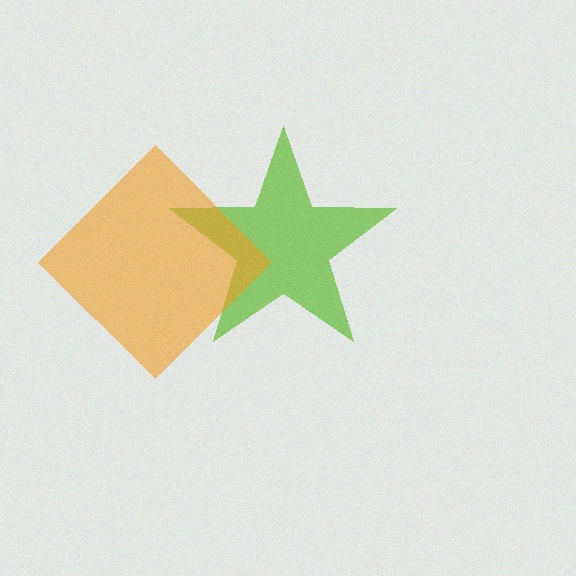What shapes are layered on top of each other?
The layered shapes are: a lime star, an orange diamond.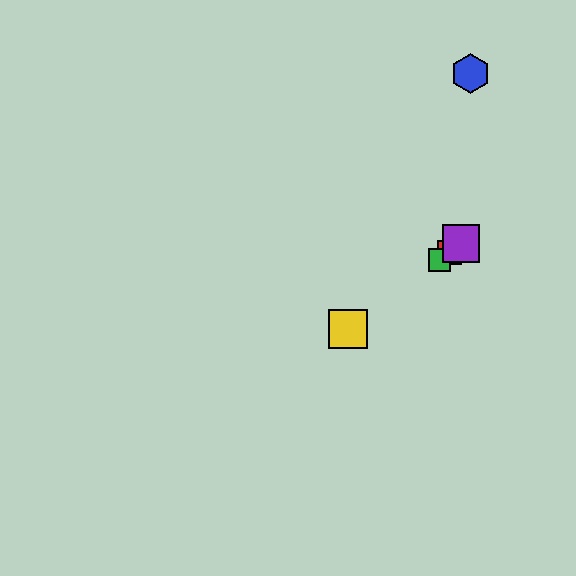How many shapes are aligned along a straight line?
4 shapes (the red square, the green square, the yellow square, the purple square) are aligned along a straight line.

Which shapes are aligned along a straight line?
The red square, the green square, the yellow square, the purple square are aligned along a straight line.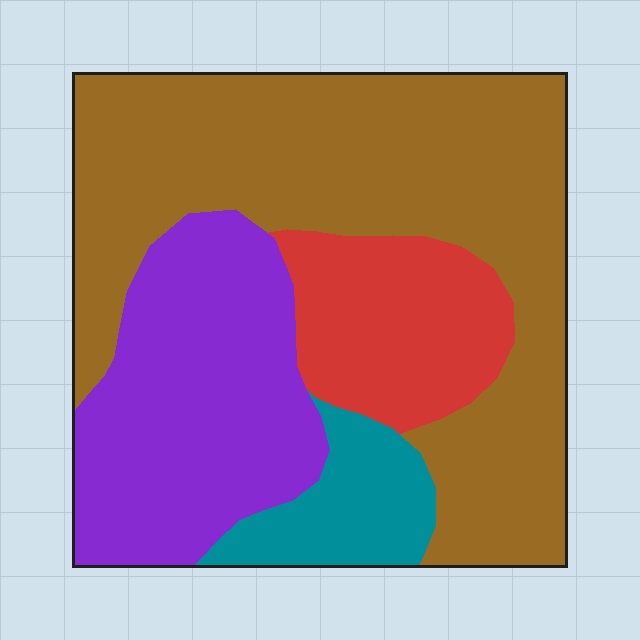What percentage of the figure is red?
Red covers about 15% of the figure.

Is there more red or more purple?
Purple.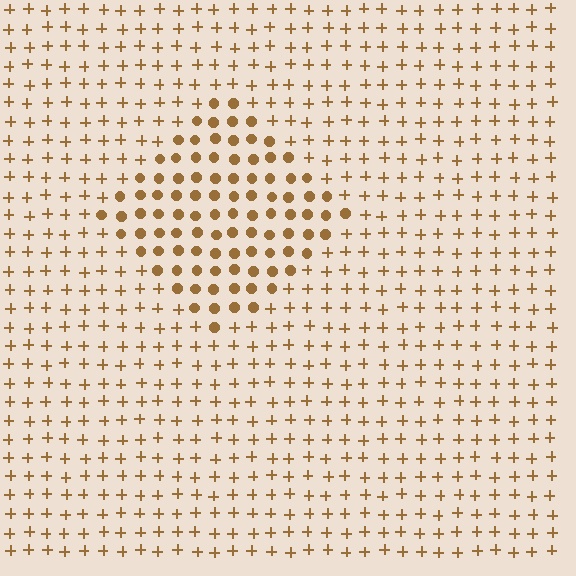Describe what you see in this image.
The image is filled with small brown elements arranged in a uniform grid. A diamond-shaped region contains circles, while the surrounding area contains plus signs. The boundary is defined purely by the change in element shape.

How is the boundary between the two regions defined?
The boundary is defined by a change in element shape: circles inside vs. plus signs outside. All elements share the same color and spacing.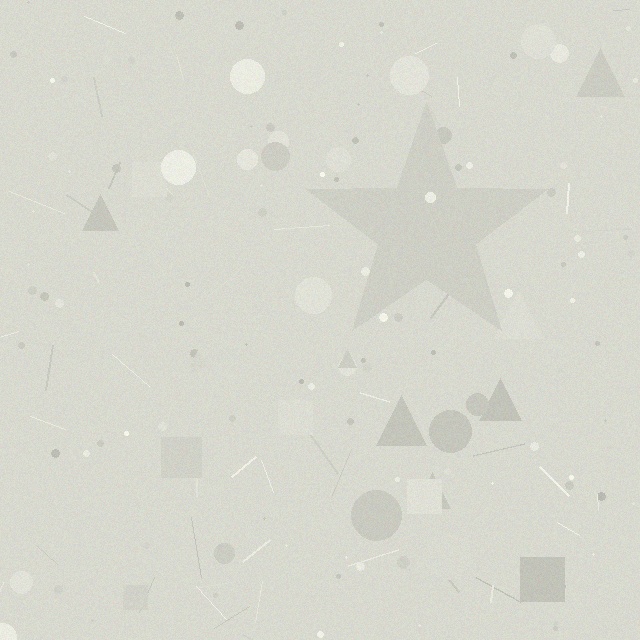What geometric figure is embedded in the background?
A star is embedded in the background.